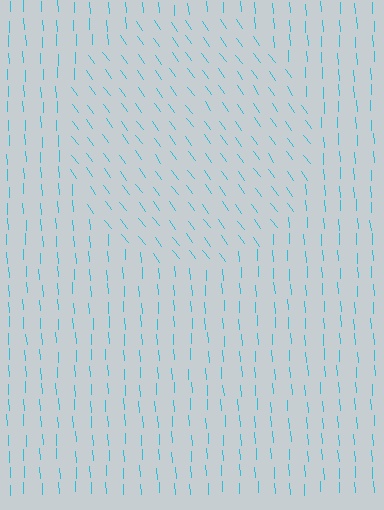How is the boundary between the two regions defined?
The boundary is defined purely by a change in line orientation (approximately 32 degrees difference). All lines are the same color and thickness.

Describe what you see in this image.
The image is filled with small cyan line segments. A circle region in the image has lines oriented differently from the surrounding lines, creating a visible texture boundary.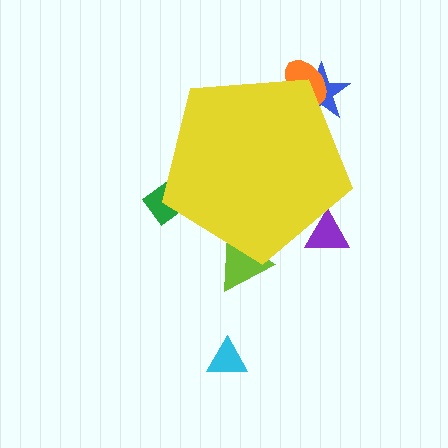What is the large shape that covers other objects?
A yellow pentagon.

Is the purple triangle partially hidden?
Yes, the purple triangle is partially hidden behind the yellow pentagon.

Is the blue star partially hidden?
Yes, the blue star is partially hidden behind the yellow pentagon.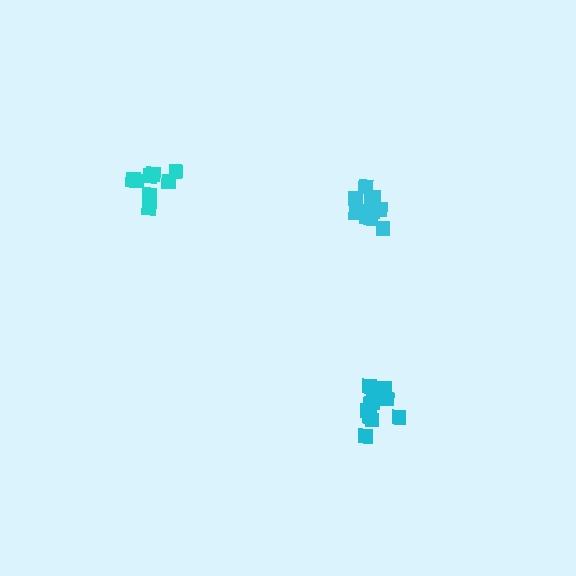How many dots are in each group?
Group 1: 8 dots, Group 2: 11 dots, Group 3: 12 dots (31 total).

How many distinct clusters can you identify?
There are 3 distinct clusters.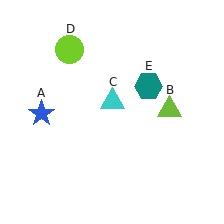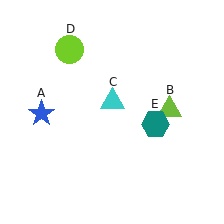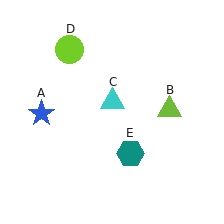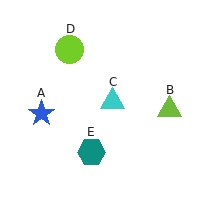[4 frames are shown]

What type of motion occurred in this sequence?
The teal hexagon (object E) rotated clockwise around the center of the scene.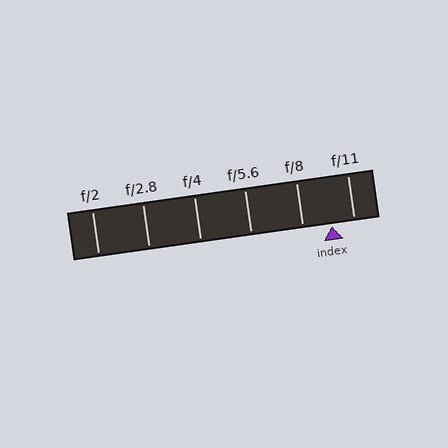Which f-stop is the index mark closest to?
The index mark is closest to f/11.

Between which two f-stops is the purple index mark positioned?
The index mark is between f/8 and f/11.